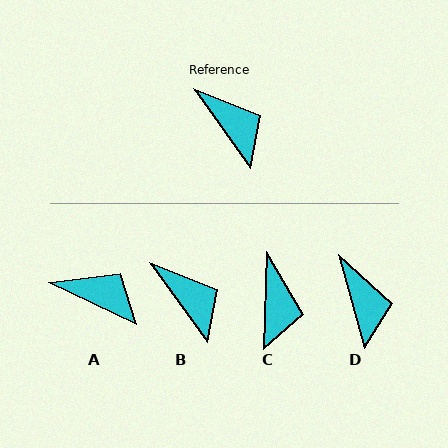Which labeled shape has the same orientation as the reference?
B.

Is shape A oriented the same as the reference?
No, it is off by about 29 degrees.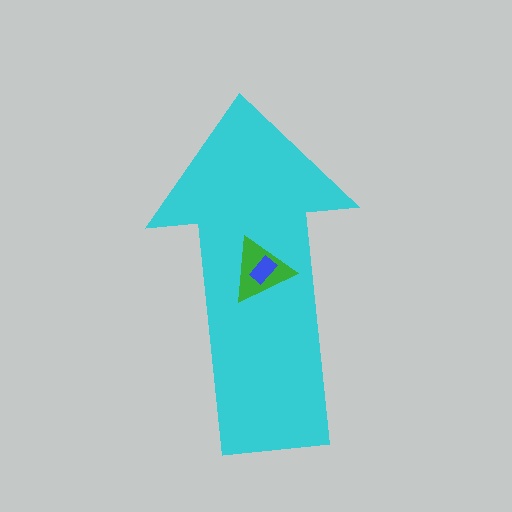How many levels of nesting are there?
3.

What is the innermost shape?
The blue rectangle.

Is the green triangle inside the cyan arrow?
Yes.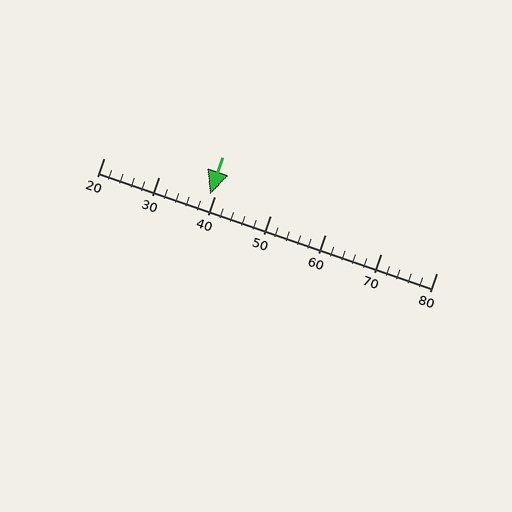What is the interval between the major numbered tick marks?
The major tick marks are spaced 10 units apart.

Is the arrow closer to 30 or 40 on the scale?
The arrow is closer to 40.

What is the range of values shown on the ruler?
The ruler shows values from 20 to 80.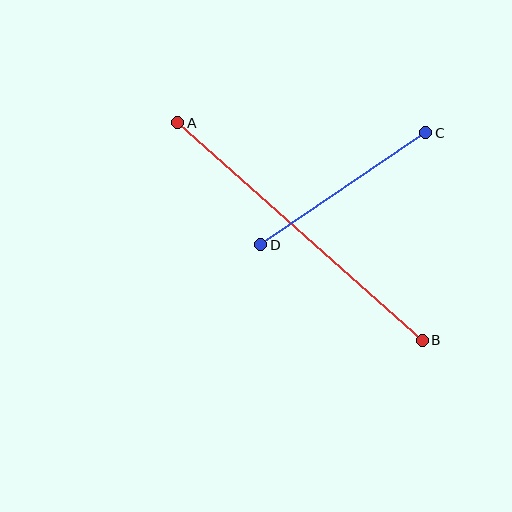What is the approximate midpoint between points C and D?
The midpoint is at approximately (343, 189) pixels.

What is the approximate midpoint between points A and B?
The midpoint is at approximately (300, 231) pixels.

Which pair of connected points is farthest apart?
Points A and B are farthest apart.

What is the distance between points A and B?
The distance is approximately 327 pixels.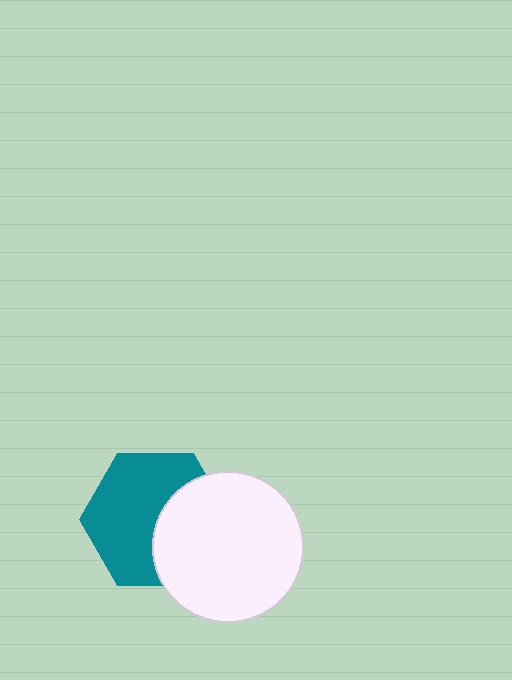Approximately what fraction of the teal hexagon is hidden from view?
Roughly 39% of the teal hexagon is hidden behind the white circle.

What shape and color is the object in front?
The object in front is a white circle.